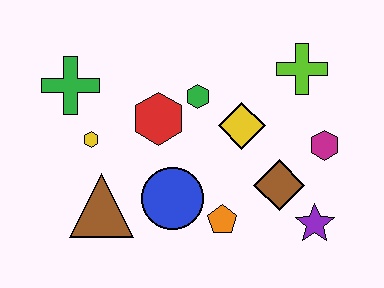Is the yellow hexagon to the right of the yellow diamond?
No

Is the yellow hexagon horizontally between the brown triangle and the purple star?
No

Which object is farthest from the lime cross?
The brown triangle is farthest from the lime cross.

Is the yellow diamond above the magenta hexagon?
Yes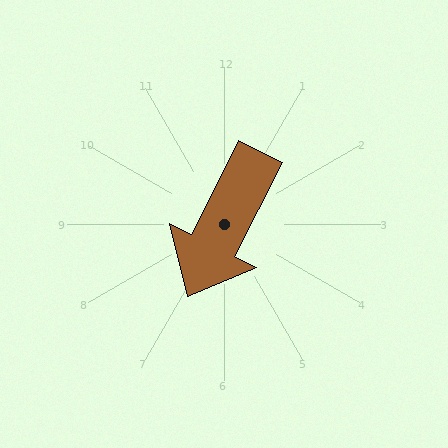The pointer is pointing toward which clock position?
Roughly 7 o'clock.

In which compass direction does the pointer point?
Southwest.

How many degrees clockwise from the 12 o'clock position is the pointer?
Approximately 207 degrees.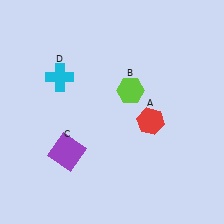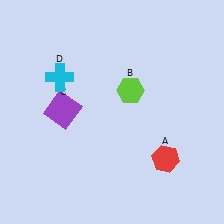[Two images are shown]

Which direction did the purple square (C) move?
The purple square (C) moved up.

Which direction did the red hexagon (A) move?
The red hexagon (A) moved down.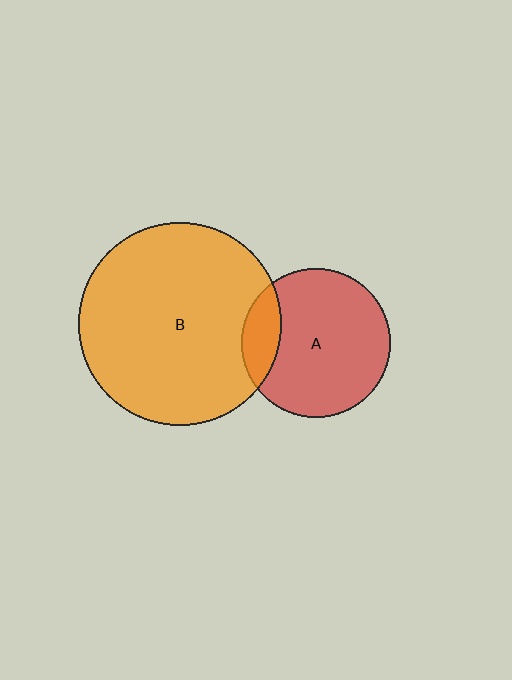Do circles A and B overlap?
Yes.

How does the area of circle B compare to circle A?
Approximately 1.9 times.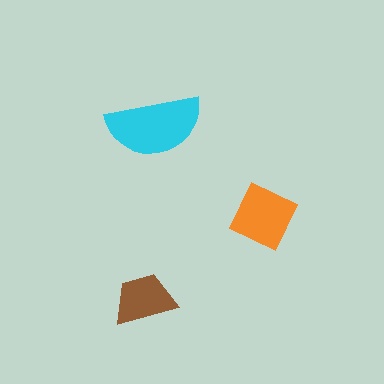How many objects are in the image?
There are 3 objects in the image.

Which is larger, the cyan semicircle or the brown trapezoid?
The cyan semicircle.